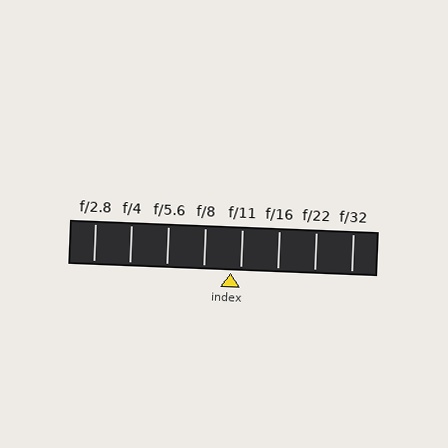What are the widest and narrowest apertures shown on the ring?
The widest aperture shown is f/2.8 and the narrowest is f/32.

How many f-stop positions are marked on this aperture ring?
There are 8 f-stop positions marked.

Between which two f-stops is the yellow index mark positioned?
The index mark is between f/8 and f/11.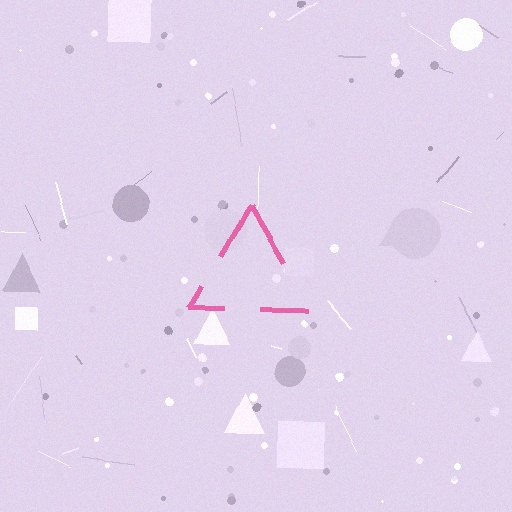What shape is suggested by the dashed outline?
The dashed outline suggests a triangle.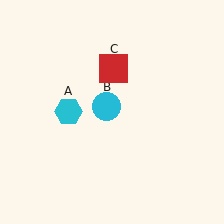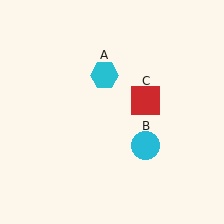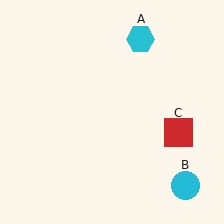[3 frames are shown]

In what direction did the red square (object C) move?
The red square (object C) moved down and to the right.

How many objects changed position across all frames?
3 objects changed position: cyan hexagon (object A), cyan circle (object B), red square (object C).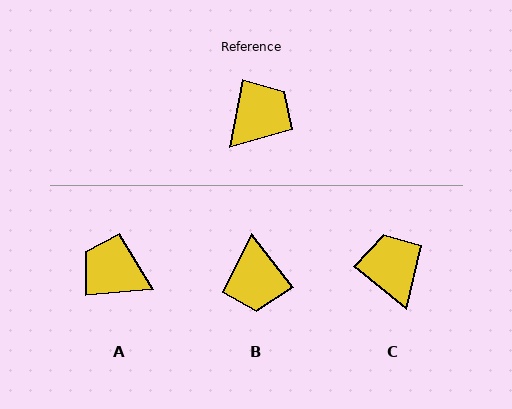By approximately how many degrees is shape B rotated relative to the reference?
Approximately 131 degrees clockwise.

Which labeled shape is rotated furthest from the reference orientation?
B, about 131 degrees away.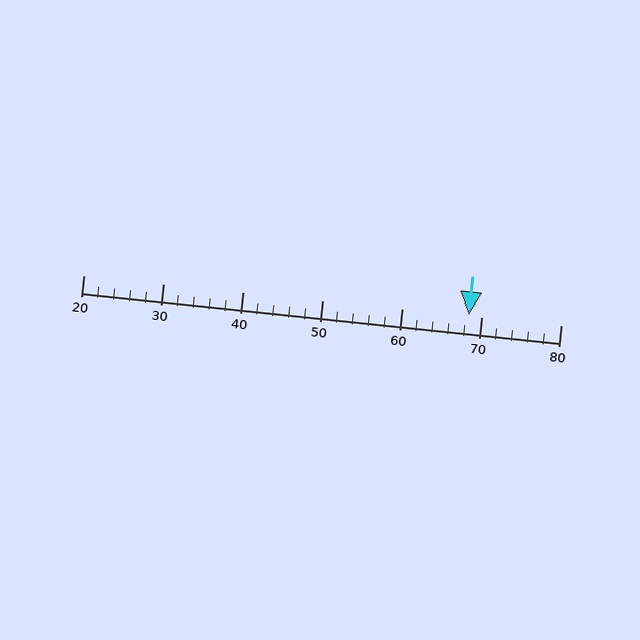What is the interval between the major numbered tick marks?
The major tick marks are spaced 10 units apart.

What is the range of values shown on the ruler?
The ruler shows values from 20 to 80.